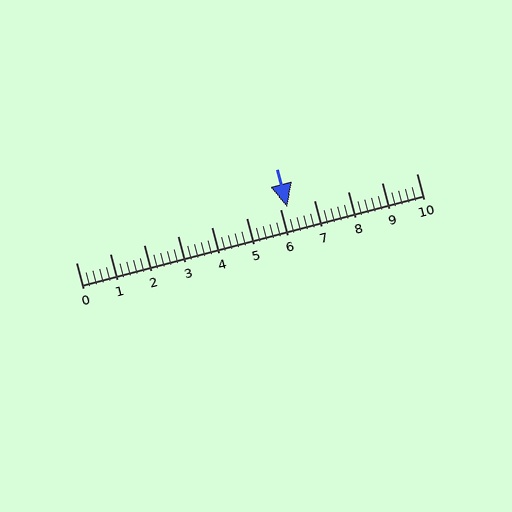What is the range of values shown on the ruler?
The ruler shows values from 0 to 10.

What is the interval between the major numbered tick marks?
The major tick marks are spaced 1 units apart.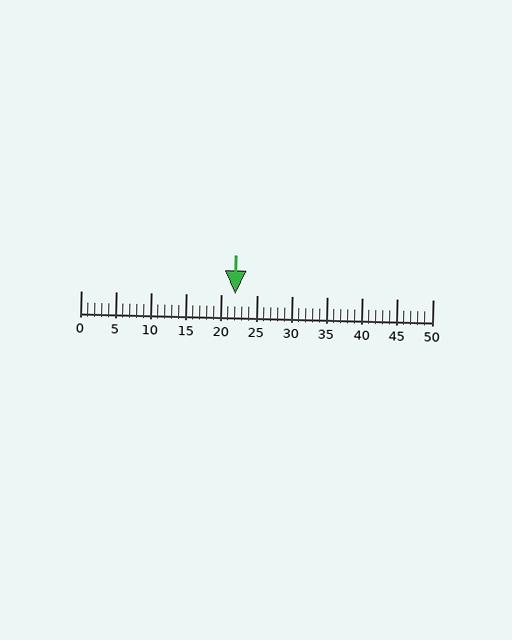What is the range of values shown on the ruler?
The ruler shows values from 0 to 50.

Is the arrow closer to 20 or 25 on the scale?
The arrow is closer to 20.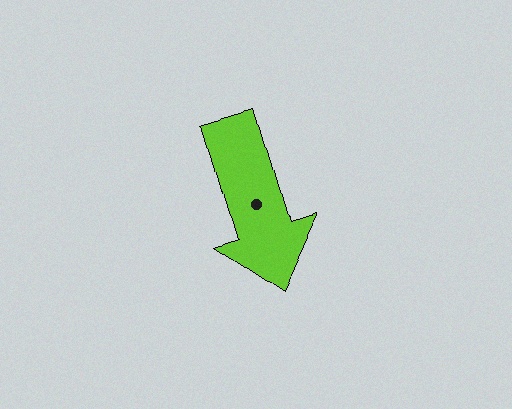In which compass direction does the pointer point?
South.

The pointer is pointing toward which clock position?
Roughly 5 o'clock.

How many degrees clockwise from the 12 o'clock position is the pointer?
Approximately 164 degrees.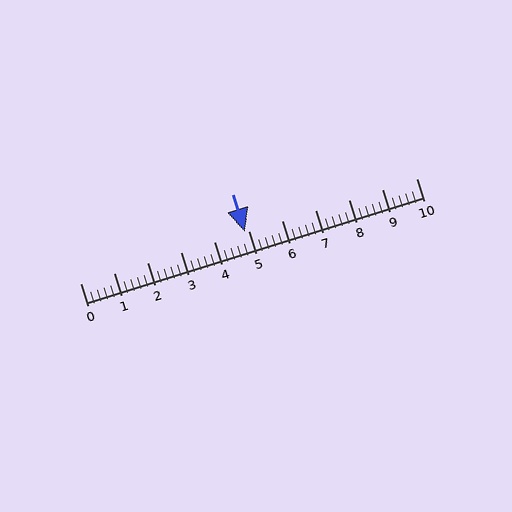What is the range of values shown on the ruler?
The ruler shows values from 0 to 10.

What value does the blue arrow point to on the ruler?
The blue arrow points to approximately 4.9.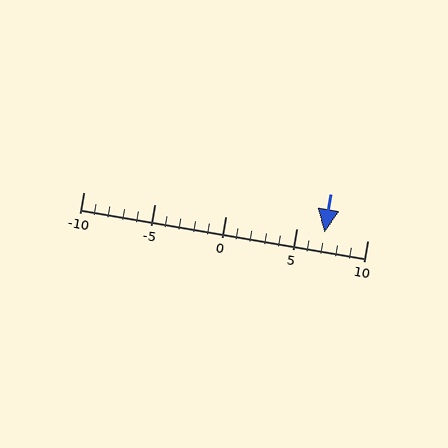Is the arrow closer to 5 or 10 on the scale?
The arrow is closer to 5.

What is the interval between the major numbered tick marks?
The major tick marks are spaced 5 units apart.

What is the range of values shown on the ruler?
The ruler shows values from -10 to 10.